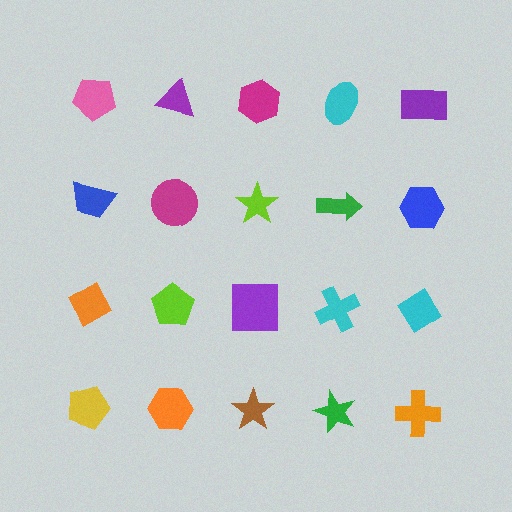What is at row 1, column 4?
A cyan ellipse.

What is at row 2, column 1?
A blue trapezoid.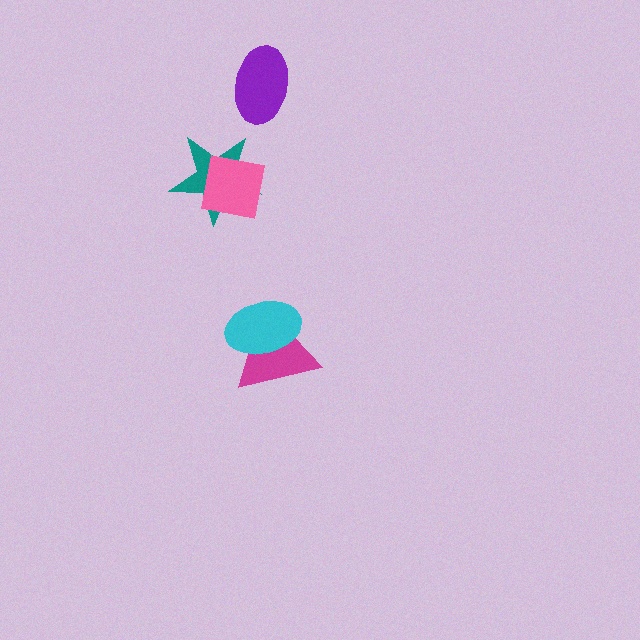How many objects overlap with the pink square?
1 object overlaps with the pink square.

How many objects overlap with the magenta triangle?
1 object overlaps with the magenta triangle.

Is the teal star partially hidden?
Yes, it is partially covered by another shape.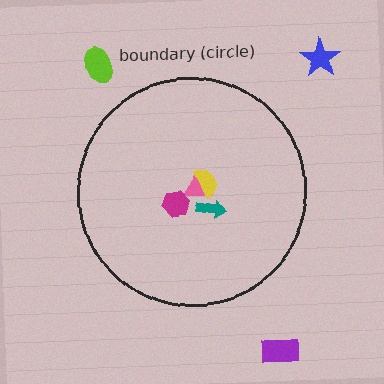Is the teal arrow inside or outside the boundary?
Inside.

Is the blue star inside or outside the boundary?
Outside.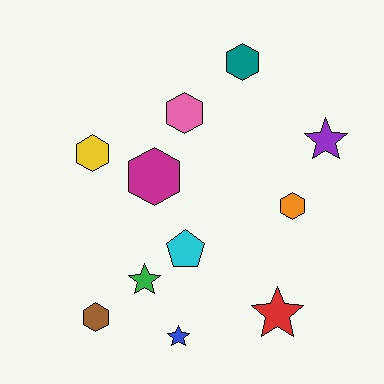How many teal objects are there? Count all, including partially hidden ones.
There is 1 teal object.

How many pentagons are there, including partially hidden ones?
There is 1 pentagon.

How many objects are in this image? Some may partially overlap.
There are 11 objects.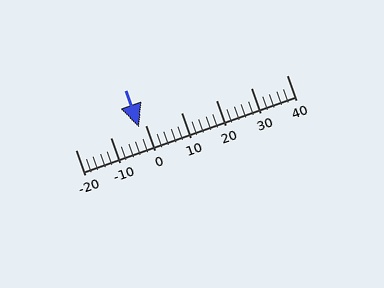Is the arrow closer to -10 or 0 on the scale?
The arrow is closer to 0.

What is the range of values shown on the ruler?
The ruler shows values from -20 to 40.